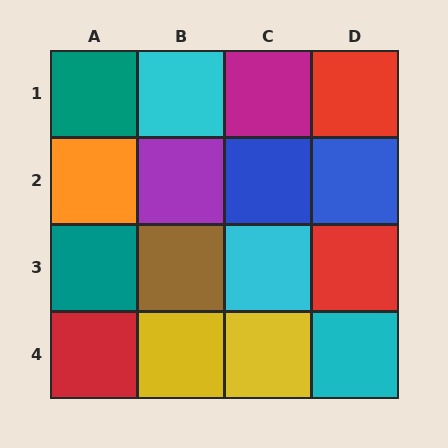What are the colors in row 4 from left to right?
Red, yellow, yellow, cyan.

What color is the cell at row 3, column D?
Red.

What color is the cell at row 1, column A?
Teal.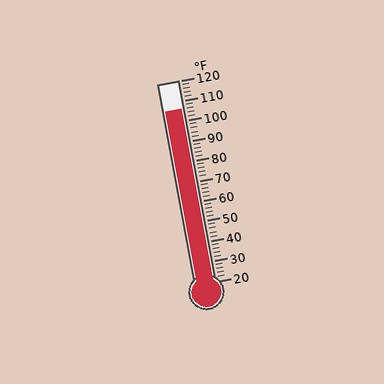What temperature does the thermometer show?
The thermometer shows approximately 106°F.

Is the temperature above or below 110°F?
The temperature is below 110°F.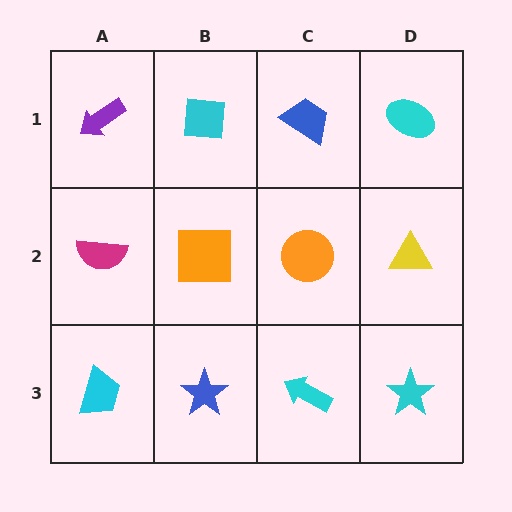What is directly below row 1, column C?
An orange circle.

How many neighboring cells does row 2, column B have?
4.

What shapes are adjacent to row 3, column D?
A yellow triangle (row 2, column D), a cyan arrow (row 3, column C).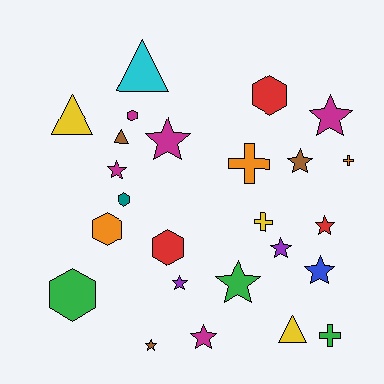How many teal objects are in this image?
There is 1 teal object.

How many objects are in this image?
There are 25 objects.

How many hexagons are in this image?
There are 6 hexagons.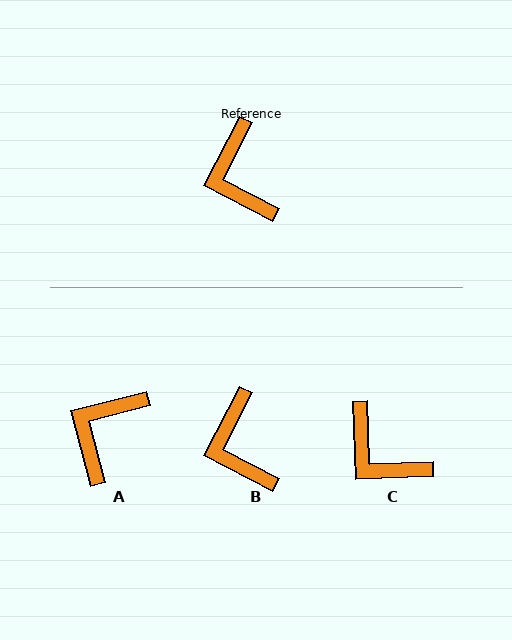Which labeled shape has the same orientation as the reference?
B.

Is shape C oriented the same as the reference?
No, it is off by about 29 degrees.